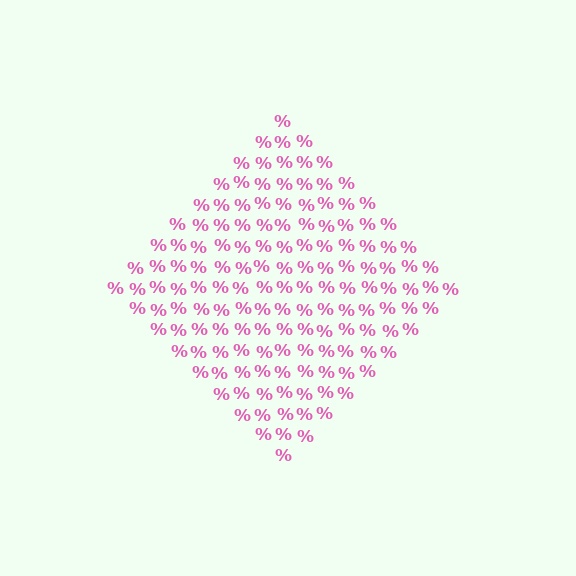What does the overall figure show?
The overall figure shows a diamond.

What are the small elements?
The small elements are percent signs.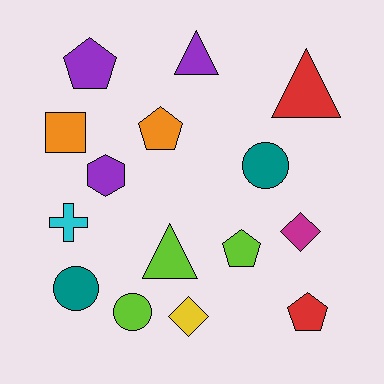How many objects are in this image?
There are 15 objects.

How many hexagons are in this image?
There is 1 hexagon.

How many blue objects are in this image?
There are no blue objects.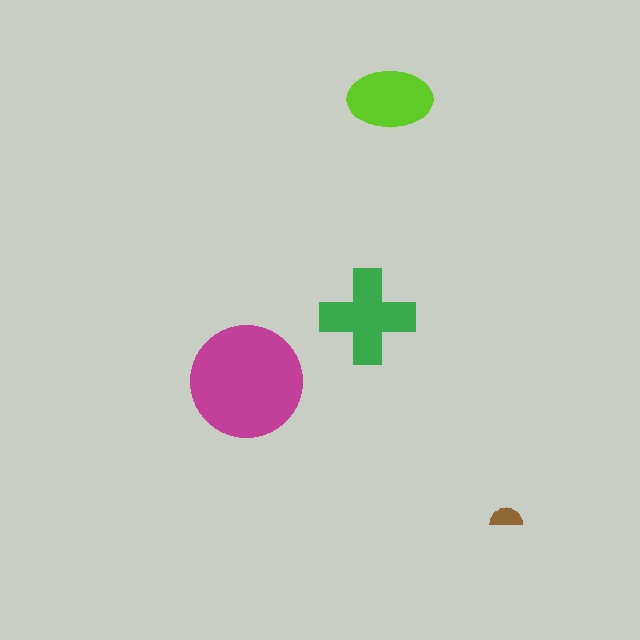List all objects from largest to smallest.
The magenta circle, the green cross, the lime ellipse, the brown semicircle.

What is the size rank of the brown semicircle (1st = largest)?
4th.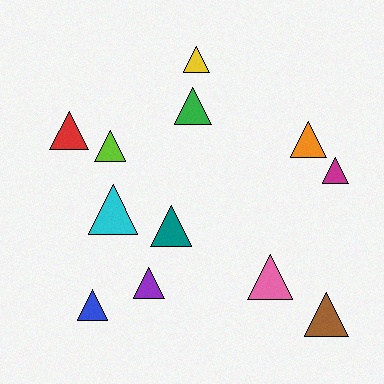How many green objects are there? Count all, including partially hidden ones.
There is 1 green object.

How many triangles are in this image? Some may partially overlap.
There are 12 triangles.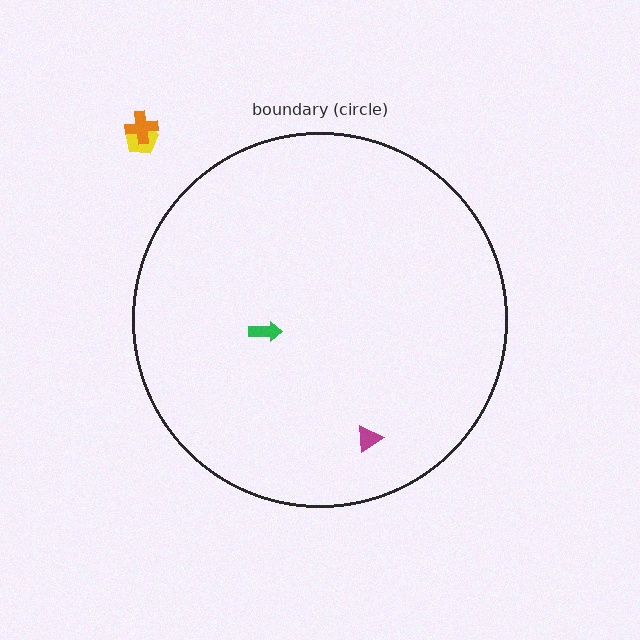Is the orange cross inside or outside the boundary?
Outside.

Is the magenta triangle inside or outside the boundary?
Inside.